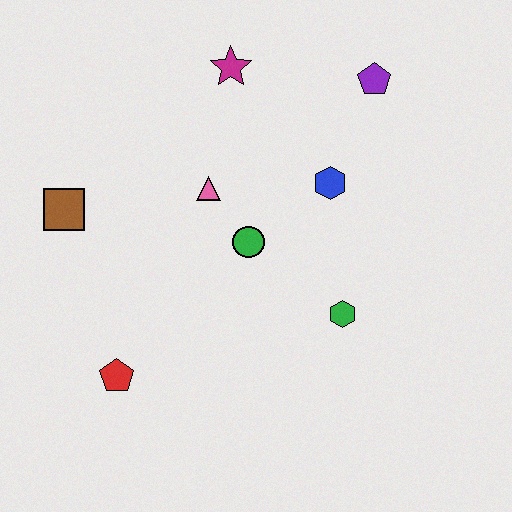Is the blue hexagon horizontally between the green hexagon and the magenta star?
Yes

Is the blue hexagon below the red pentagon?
No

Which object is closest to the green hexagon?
The green circle is closest to the green hexagon.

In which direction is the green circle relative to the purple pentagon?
The green circle is below the purple pentagon.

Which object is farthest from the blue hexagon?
The red pentagon is farthest from the blue hexagon.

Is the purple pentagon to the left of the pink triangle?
No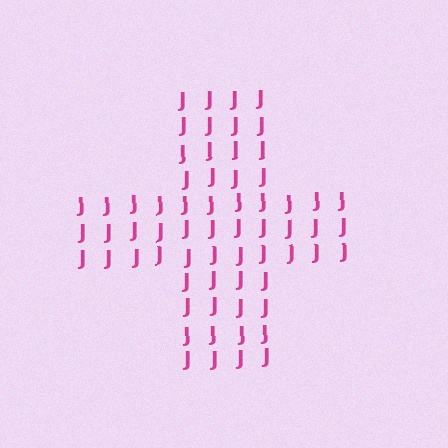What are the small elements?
The small elements are letter J's.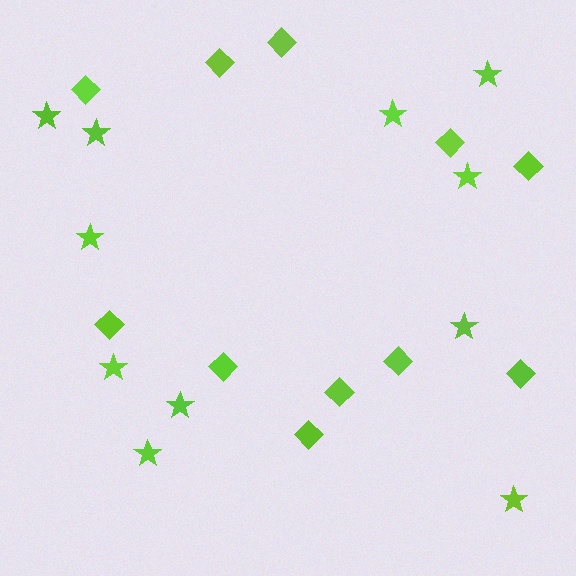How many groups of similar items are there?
There are 2 groups: one group of diamonds (11) and one group of stars (11).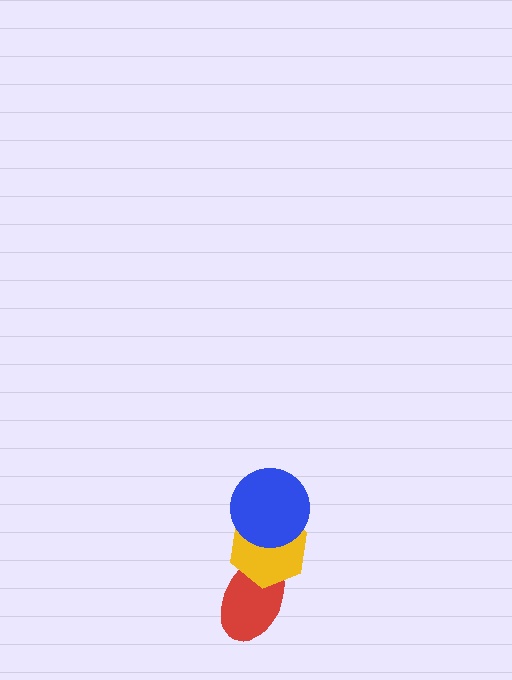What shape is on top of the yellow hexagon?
The blue circle is on top of the yellow hexagon.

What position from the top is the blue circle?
The blue circle is 1st from the top.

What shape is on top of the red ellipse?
The yellow hexagon is on top of the red ellipse.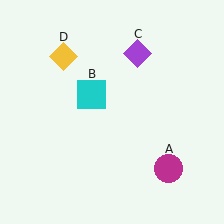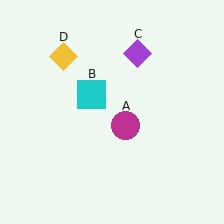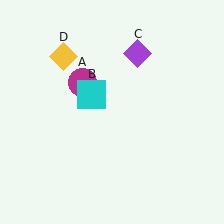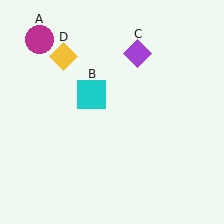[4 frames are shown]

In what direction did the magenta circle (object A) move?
The magenta circle (object A) moved up and to the left.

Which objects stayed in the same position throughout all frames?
Cyan square (object B) and purple diamond (object C) and yellow diamond (object D) remained stationary.